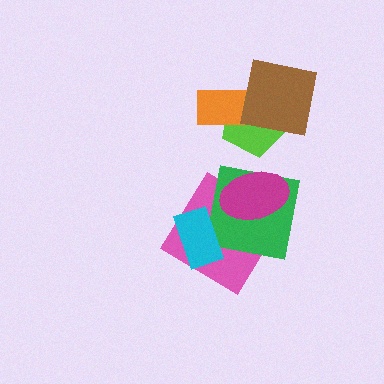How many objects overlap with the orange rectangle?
2 objects overlap with the orange rectangle.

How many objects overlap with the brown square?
2 objects overlap with the brown square.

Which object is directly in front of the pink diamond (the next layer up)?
The green square is directly in front of the pink diamond.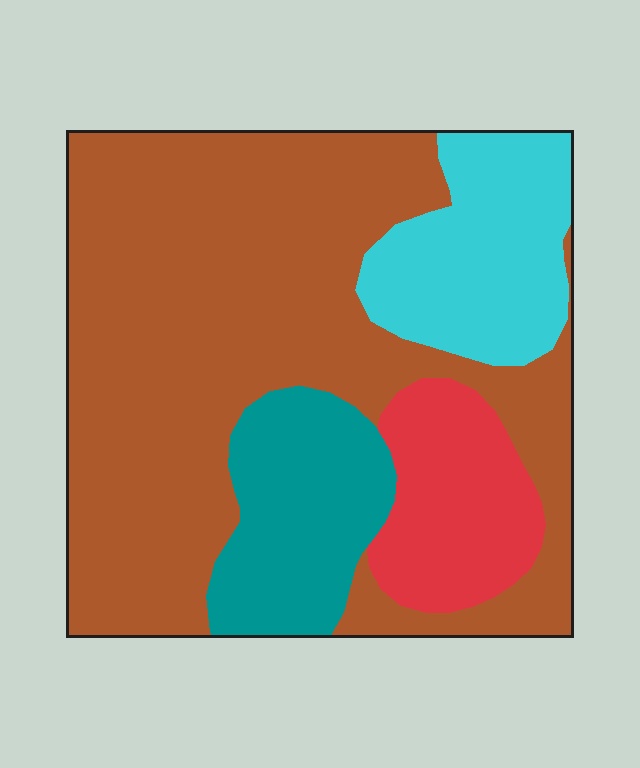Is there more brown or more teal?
Brown.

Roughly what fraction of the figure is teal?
Teal covers about 15% of the figure.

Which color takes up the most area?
Brown, at roughly 60%.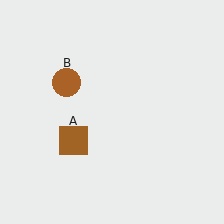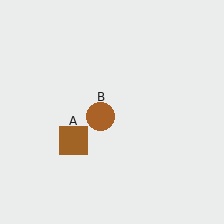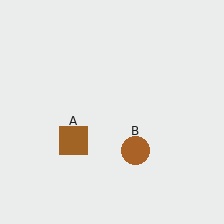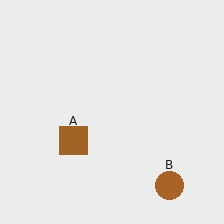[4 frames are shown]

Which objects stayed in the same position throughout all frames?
Brown square (object A) remained stationary.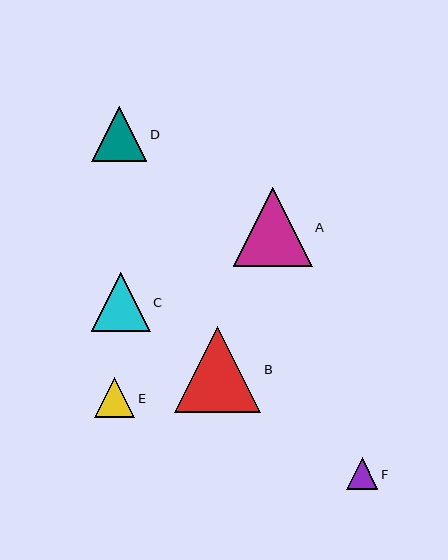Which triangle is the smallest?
Triangle F is the smallest with a size of approximately 32 pixels.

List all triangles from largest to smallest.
From largest to smallest: B, A, C, D, E, F.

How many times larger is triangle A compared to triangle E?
Triangle A is approximately 2.0 times the size of triangle E.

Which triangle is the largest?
Triangle B is the largest with a size of approximately 86 pixels.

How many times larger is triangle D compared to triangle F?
Triangle D is approximately 1.7 times the size of triangle F.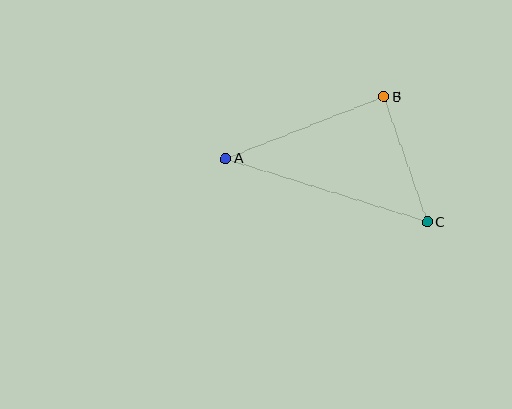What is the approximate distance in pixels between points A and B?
The distance between A and B is approximately 170 pixels.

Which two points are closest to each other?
Points B and C are closest to each other.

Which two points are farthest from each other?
Points A and C are farthest from each other.